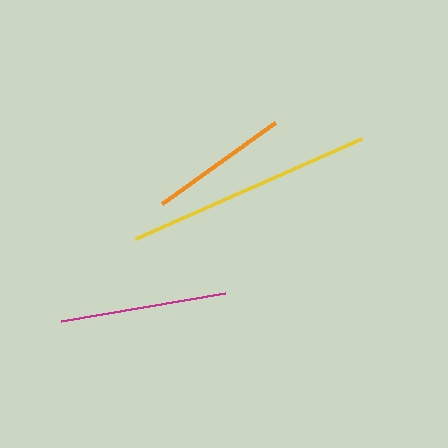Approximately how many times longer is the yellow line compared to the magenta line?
The yellow line is approximately 1.5 times the length of the magenta line.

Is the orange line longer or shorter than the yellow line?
The yellow line is longer than the orange line.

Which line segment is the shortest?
The orange line is the shortest at approximately 139 pixels.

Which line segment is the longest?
The yellow line is the longest at approximately 247 pixels.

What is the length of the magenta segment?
The magenta segment is approximately 166 pixels long.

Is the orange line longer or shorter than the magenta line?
The magenta line is longer than the orange line.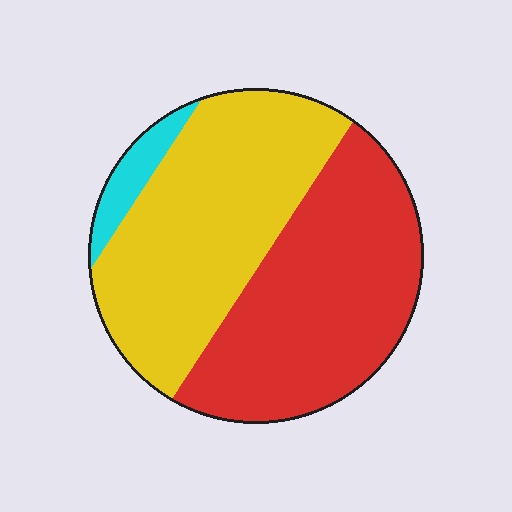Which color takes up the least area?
Cyan, at roughly 5%.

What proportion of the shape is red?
Red covers 47% of the shape.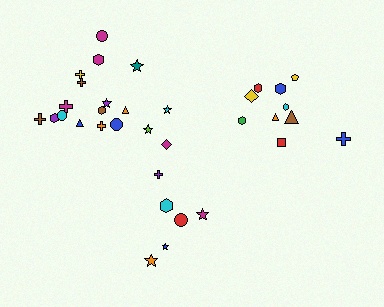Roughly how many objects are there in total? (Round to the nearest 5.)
Roughly 35 objects in total.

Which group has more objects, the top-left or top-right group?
The top-left group.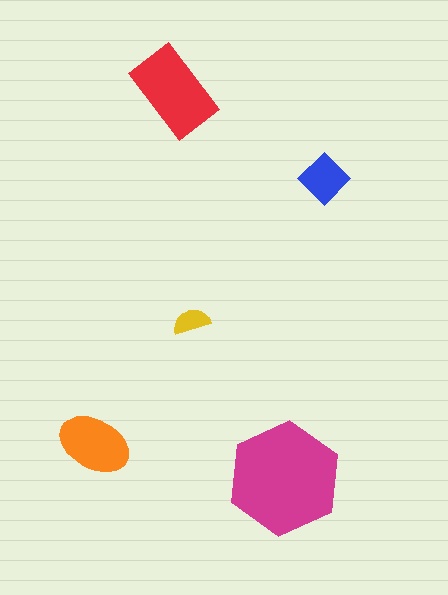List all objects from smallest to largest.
The yellow semicircle, the blue diamond, the orange ellipse, the red rectangle, the magenta hexagon.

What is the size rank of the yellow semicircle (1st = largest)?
5th.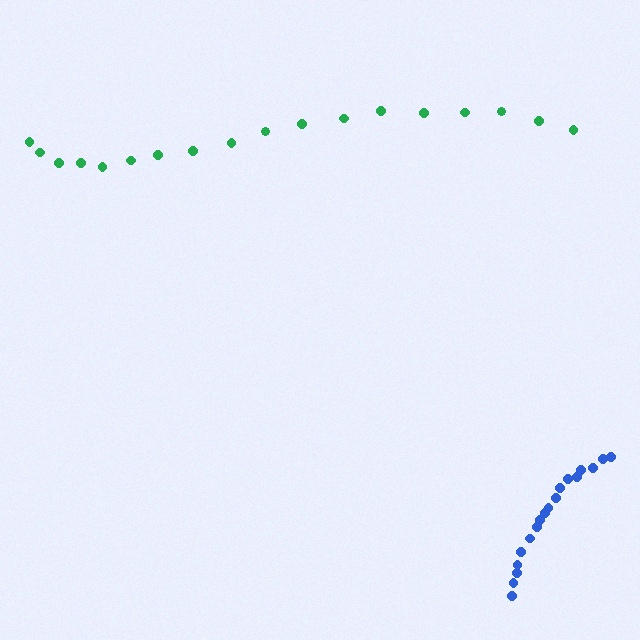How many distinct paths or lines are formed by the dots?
There are 2 distinct paths.